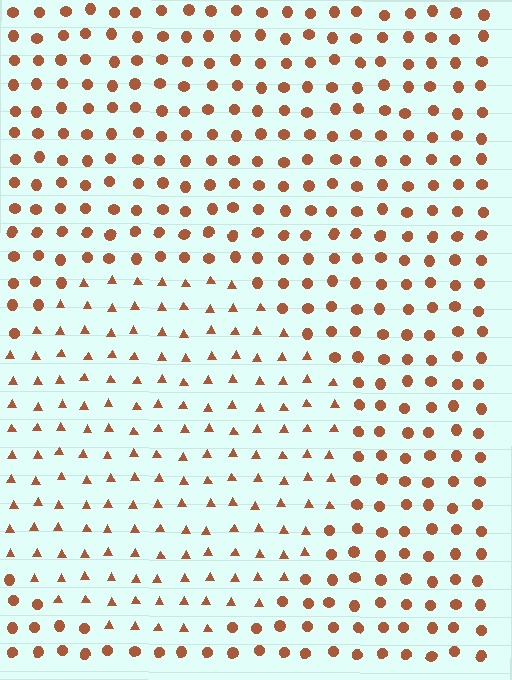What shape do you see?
I see a circle.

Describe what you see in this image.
The image is filled with small brown elements arranged in a uniform grid. A circle-shaped region contains triangles, while the surrounding area contains circles. The boundary is defined purely by the change in element shape.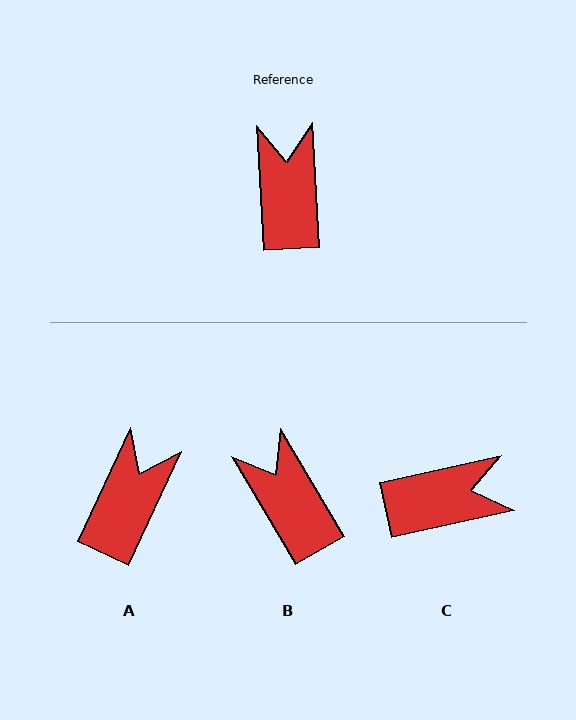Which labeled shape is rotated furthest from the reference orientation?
C, about 81 degrees away.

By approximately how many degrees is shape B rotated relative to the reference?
Approximately 27 degrees counter-clockwise.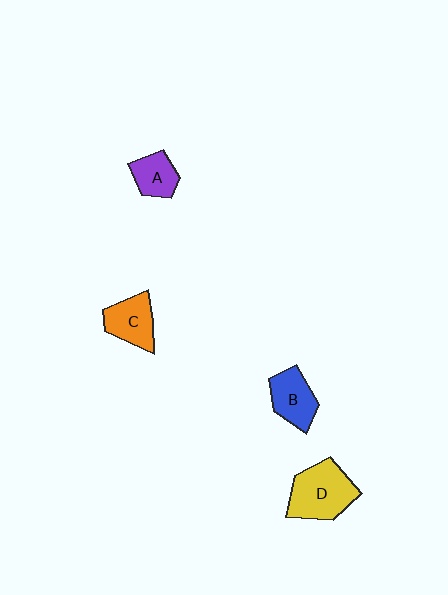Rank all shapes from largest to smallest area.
From largest to smallest: D (yellow), B (blue), C (orange), A (purple).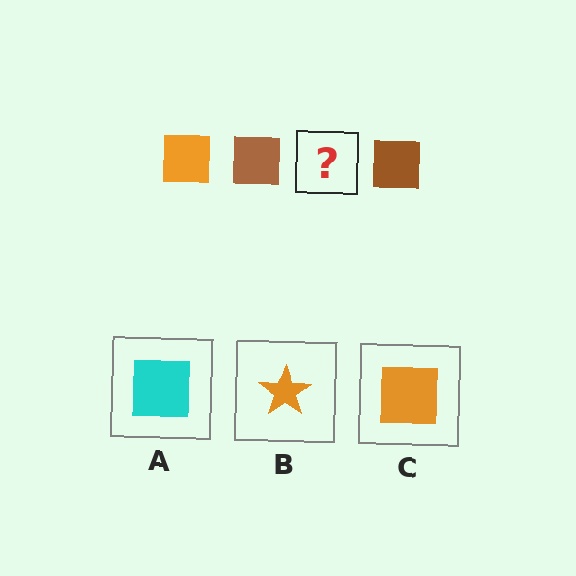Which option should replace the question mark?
Option C.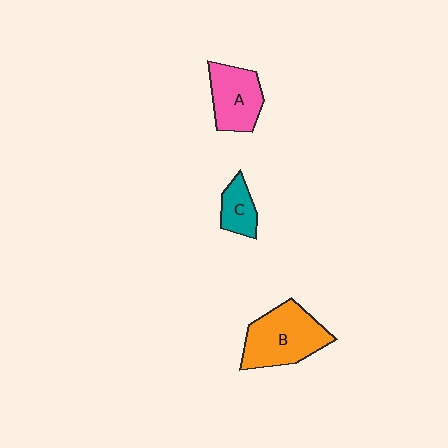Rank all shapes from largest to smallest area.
From largest to smallest: B (orange), A (pink), C (teal).